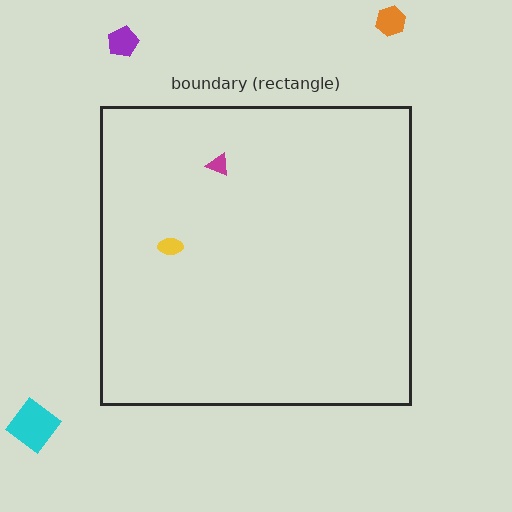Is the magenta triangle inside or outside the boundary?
Inside.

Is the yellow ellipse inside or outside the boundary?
Inside.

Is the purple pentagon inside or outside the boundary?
Outside.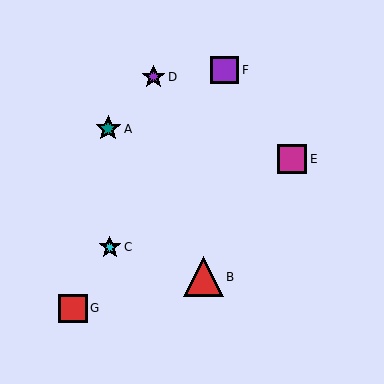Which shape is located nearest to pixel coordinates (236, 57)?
The purple square (labeled F) at (225, 70) is nearest to that location.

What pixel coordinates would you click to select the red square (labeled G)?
Click at (73, 308) to select the red square G.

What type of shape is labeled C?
Shape C is a cyan star.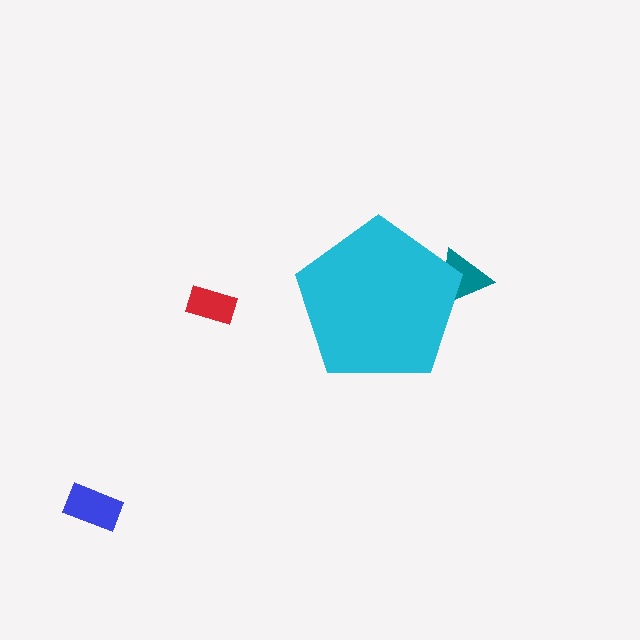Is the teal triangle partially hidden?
Yes, the teal triangle is partially hidden behind the cyan pentagon.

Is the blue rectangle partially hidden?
No, the blue rectangle is fully visible.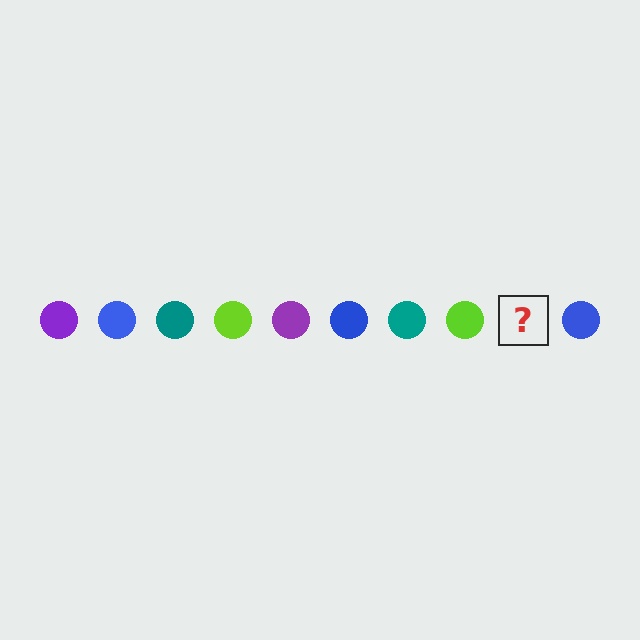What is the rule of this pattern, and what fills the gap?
The rule is that the pattern cycles through purple, blue, teal, lime circles. The gap should be filled with a purple circle.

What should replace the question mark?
The question mark should be replaced with a purple circle.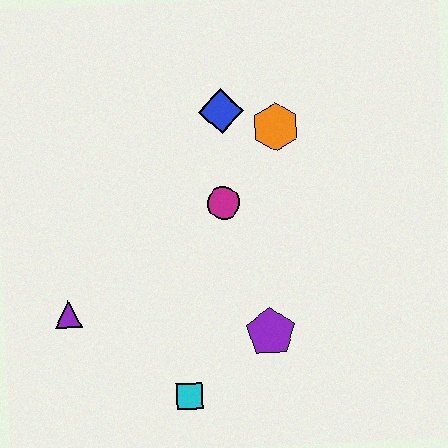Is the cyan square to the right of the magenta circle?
No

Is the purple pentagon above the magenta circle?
No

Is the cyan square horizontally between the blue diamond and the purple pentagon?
No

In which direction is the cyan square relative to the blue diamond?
The cyan square is below the blue diamond.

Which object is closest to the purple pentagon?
The cyan square is closest to the purple pentagon.